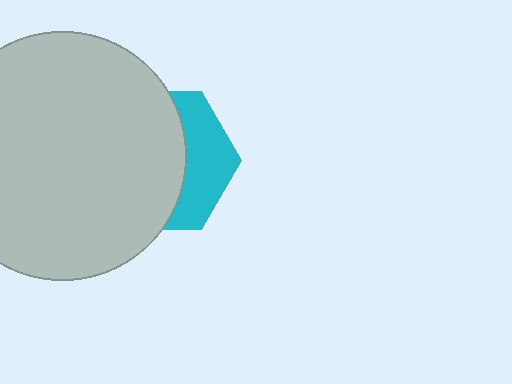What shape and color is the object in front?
The object in front is a light gray circle.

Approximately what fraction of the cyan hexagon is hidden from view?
Roughly 65% of the cyan hexagon is hidden behind the light gray circle.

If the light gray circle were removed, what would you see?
You would see the complete cyan hexagon.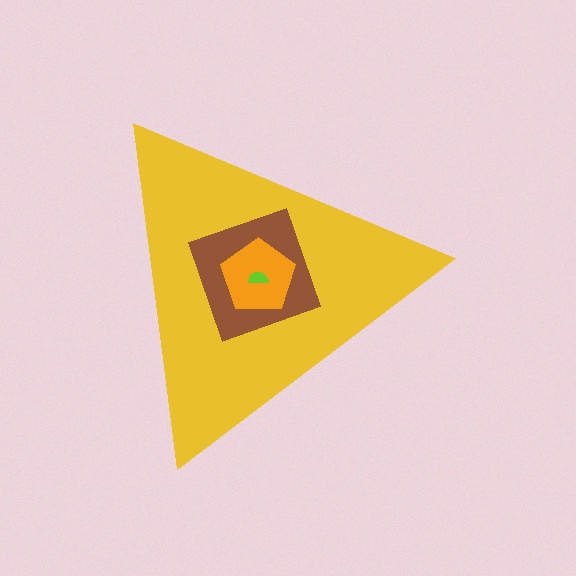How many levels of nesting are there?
4.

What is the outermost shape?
The yellow triangle.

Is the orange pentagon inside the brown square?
Yes.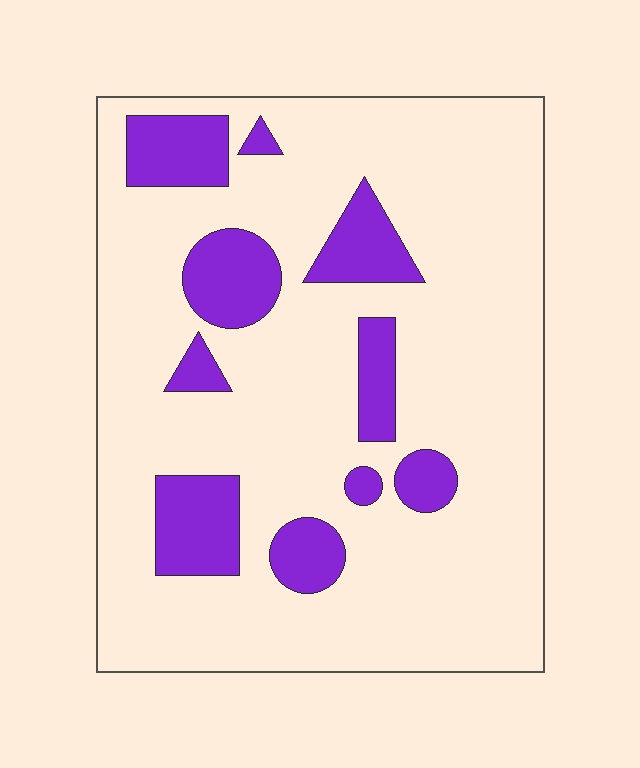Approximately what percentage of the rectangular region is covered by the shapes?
Approximately 20%.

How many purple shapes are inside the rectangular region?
10.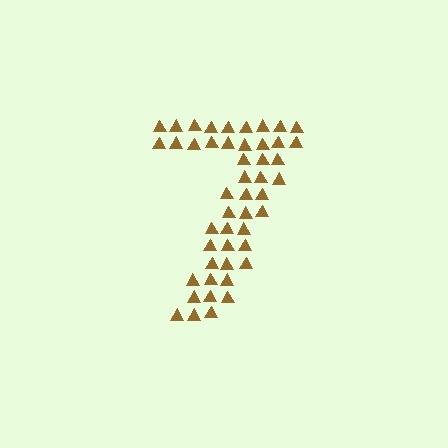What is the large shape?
The large shape is the digit 7.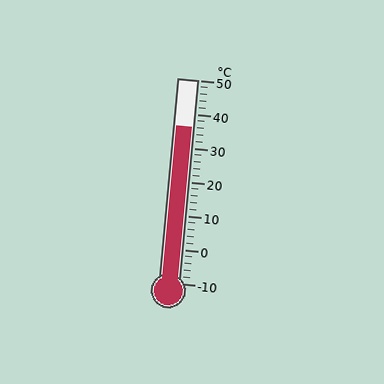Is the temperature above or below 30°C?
The temperature is above 30°C.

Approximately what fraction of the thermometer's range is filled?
The thermometer is filled to approximately 75% of its range.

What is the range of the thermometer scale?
The thermometer scale ranges from -10°C to 50°C.